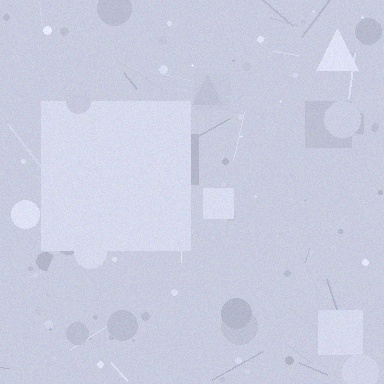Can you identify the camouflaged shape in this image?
The camouflaged shape is a square.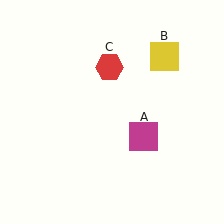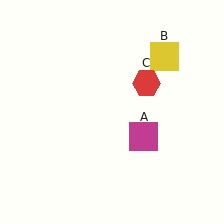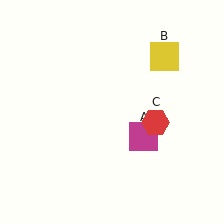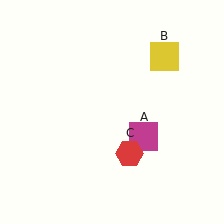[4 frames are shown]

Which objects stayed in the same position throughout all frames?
Magenta square (object A) and yellow square (object B) remained stationary.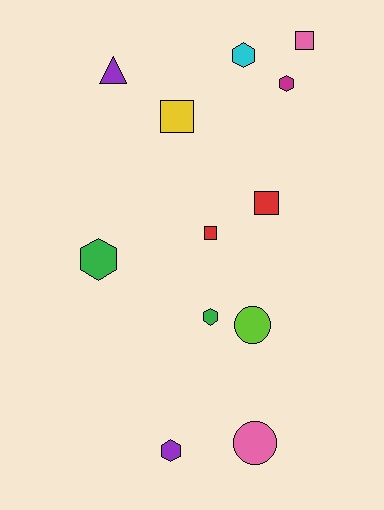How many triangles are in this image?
There is 1 triangle.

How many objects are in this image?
There are 12 objects.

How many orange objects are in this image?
There are no orange objects.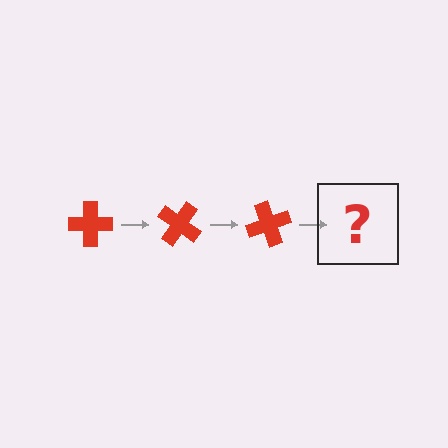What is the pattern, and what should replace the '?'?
The pattern is that the cross rotates 35 degrees each step. The '?' should be a red cross rotated 105 degrees.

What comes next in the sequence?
The next element should be a red cross rotated 105 degrees.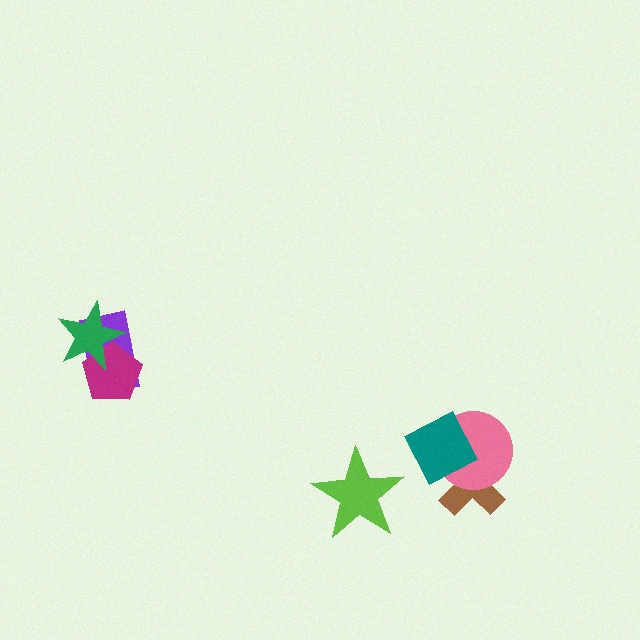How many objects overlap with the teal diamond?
2 objects overlap with the teal diamond.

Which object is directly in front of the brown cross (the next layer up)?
The pink circle is directly in front of the brown cross.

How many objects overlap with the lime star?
0 objects overlap with the lime star.